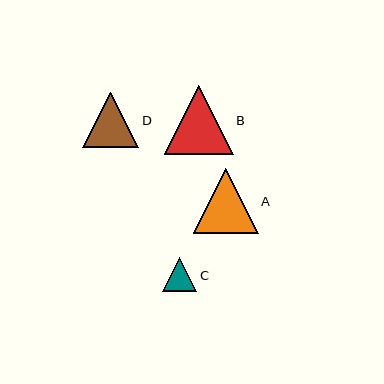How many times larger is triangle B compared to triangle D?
Triangle B is approximately 1.2 times the size of triangle D.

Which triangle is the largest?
Triangle B is the largest with a size of approximately 69 pixels.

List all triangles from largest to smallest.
From largest to smallest: B, A, D, C.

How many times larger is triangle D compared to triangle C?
Triangle D is approximately 1.6 times the size of triangle C.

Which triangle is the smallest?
Triangle C is the smallest with a size of approximately 34 pixels.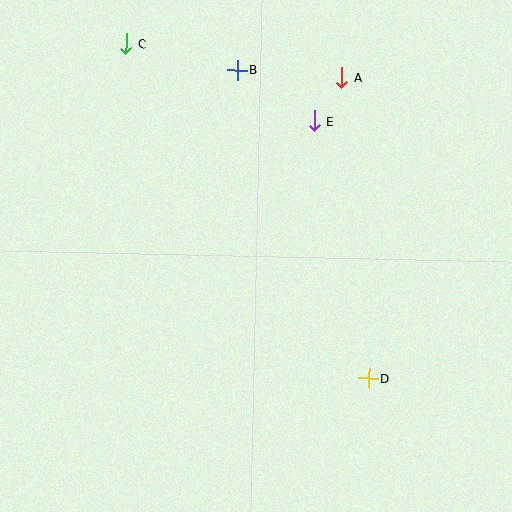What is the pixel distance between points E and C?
The distance between E and C is 204 pixels.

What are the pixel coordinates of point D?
Point D is at (369, 378).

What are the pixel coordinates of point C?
Point C is at (126, 44).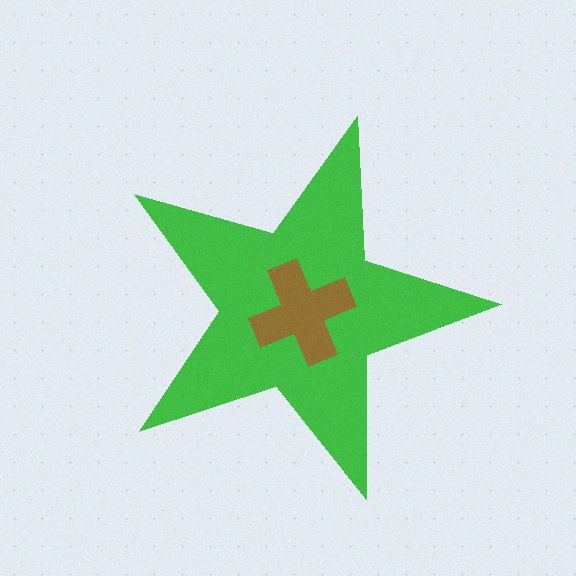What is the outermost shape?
The green star.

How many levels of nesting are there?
2.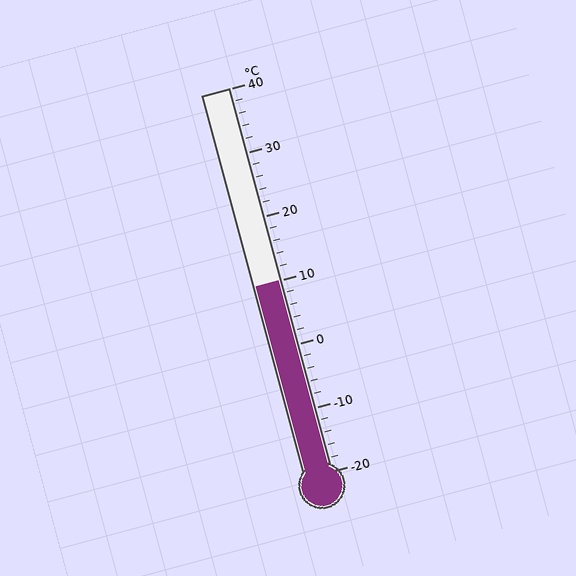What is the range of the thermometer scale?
The thermometer scale ranges from -20°C to 40°C.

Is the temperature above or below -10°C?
The temperature is above -10°C.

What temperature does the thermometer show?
The thermometer shows approximately 10°C.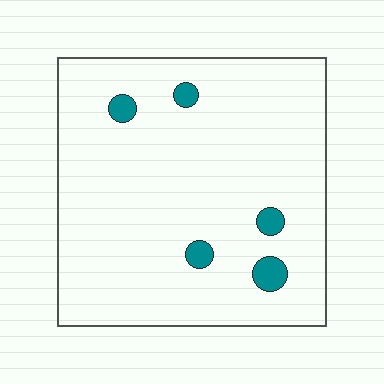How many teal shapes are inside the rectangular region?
5.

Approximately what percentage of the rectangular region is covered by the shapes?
Approximately 5%.